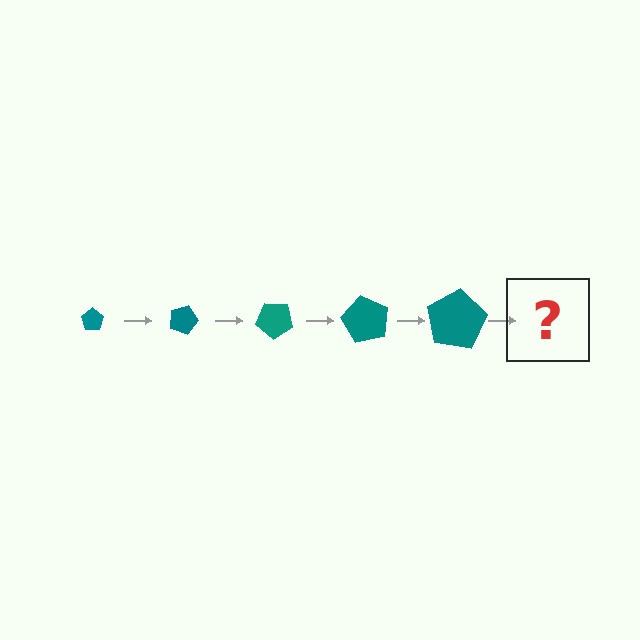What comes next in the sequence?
The next element should be a pentagon, larger than the previous one and rotated 100 degrees from the start.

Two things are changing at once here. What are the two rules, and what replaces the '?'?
The two rules are that the pentagon grows larger each step and it rotates 20 degrees each step. The '?' should be a pentagon, larger than the previous one and rotated 100 degrees from the start.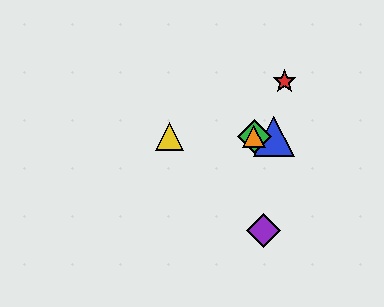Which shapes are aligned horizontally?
The blue triangle, the green diamond, the yellow triangle, the orange triangle are aligned horizontally.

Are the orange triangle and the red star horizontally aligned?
No, the orange triangle is at y≈136 and the red star is at y≈82.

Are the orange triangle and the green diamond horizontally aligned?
Yes, both are at y≈136.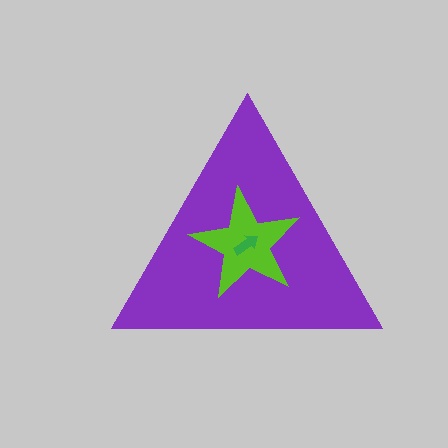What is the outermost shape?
The purple triangle.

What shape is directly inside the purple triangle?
The lime star.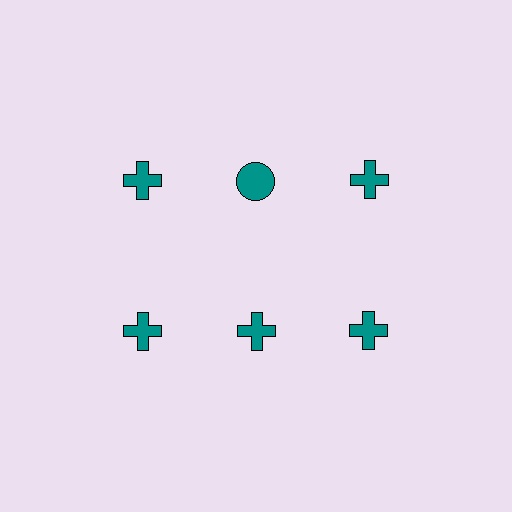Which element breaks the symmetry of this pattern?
The teal circle in the top row, second from left column breaks the symmetry. All other shapes are teal crosses.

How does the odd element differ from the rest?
It has a different shape: circle instead of cross.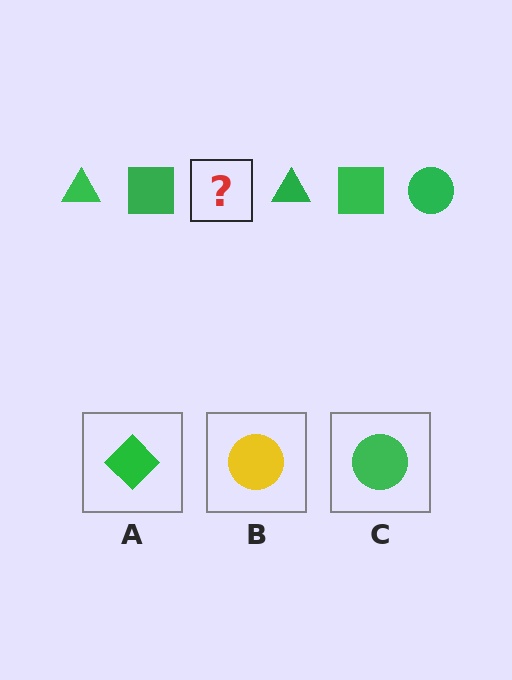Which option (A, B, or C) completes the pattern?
C.